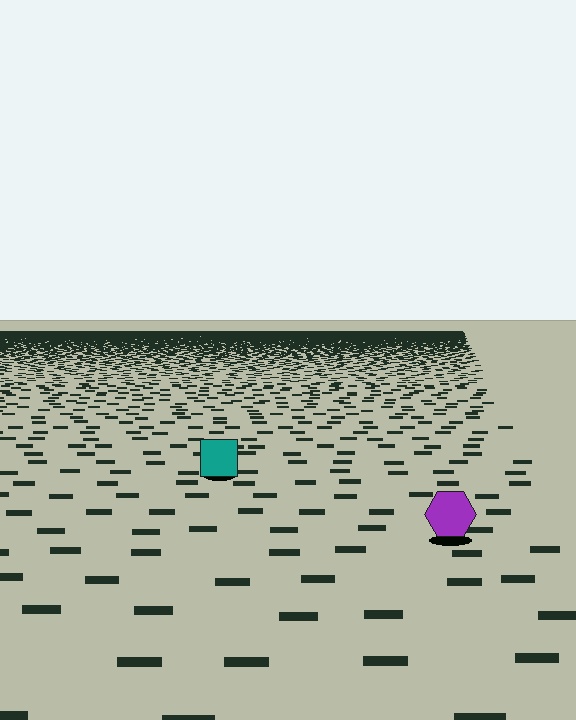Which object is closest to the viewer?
The purple hexagon is closest. The texture marks near it are larger and more spread out.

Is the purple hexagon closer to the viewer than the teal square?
Yes. The purple hexagon is closer — you can tell from the texture gradient: the ground texture is coarser near it.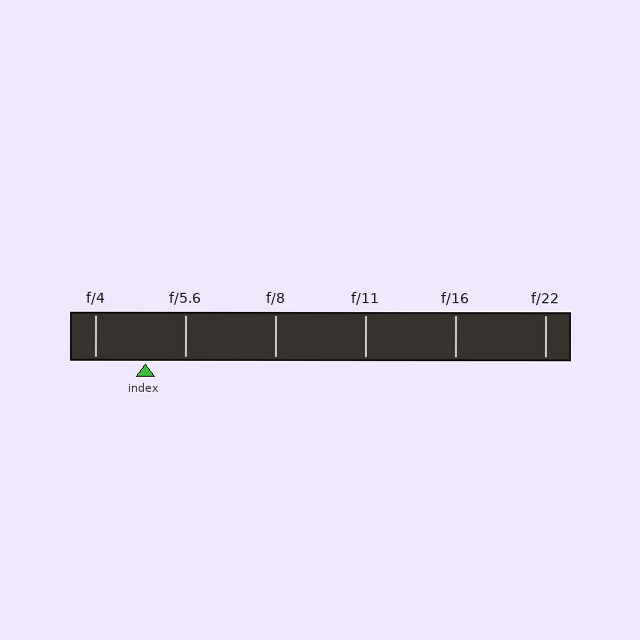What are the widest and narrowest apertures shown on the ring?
The widest aperture shown is f/4 and the narrowest is f/22.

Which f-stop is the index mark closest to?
The index mark is closest to f/5.6.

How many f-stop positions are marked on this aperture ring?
There are 6 f-stop positions marked.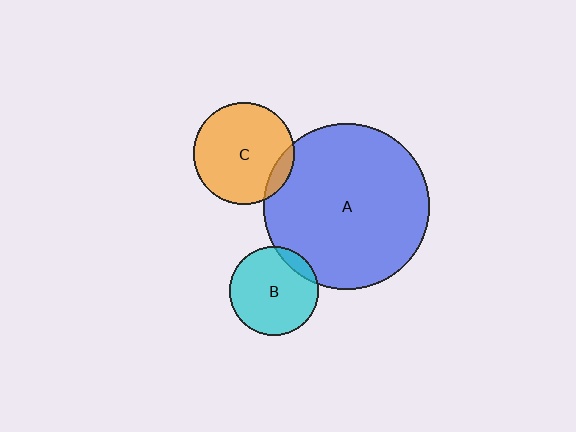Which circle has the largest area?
Circle A (blue).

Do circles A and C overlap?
Yes.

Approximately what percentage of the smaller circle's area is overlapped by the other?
Approximately 10%.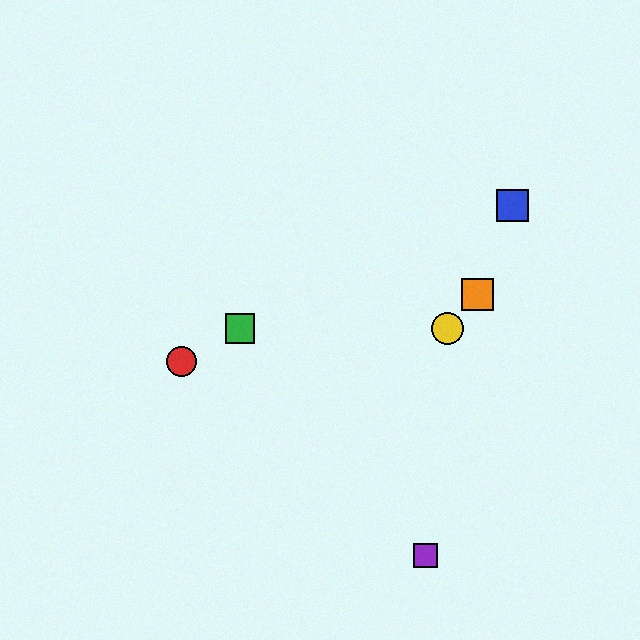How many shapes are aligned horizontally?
2 shapes (the green square, the yellow circle) are aligned horizontally.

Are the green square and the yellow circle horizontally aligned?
Yes, both are at y≈328.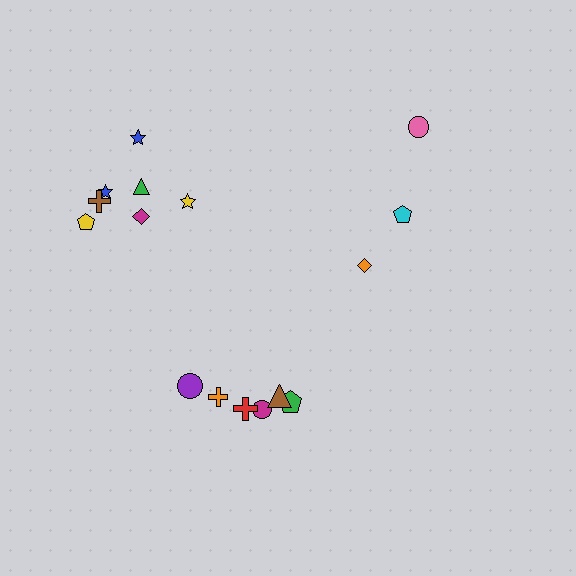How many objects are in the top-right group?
There are 3 objects.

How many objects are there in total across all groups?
There are 16 objects.